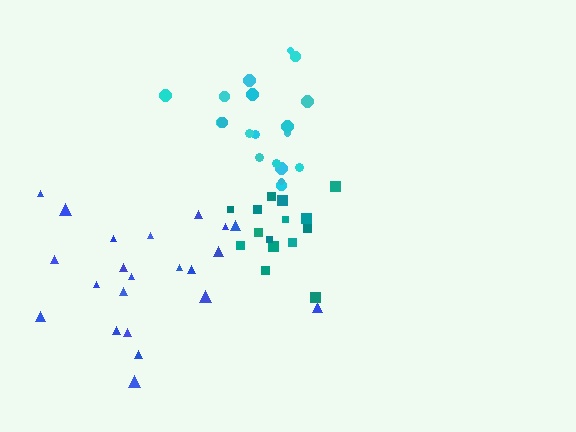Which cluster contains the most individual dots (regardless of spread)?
Blue (22).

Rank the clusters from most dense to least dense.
teal, cyan, blue.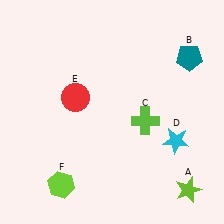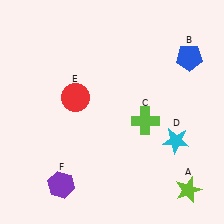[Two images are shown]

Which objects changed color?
B changed from teal to blue. F changed from lime to purple.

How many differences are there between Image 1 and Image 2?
There are 2 differences between the two images.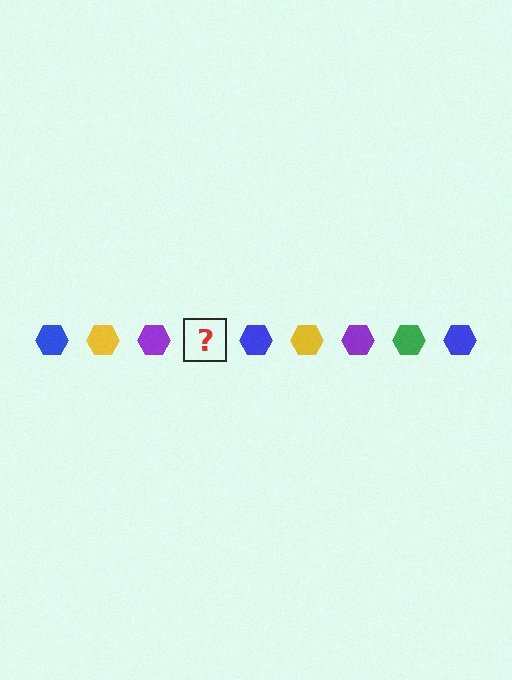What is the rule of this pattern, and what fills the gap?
The rule is that the pattern cycles through blue, yellow, purple, green hexagons. The gap should be filled with a green hexagon.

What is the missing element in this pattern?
The missing element is a green hexagon.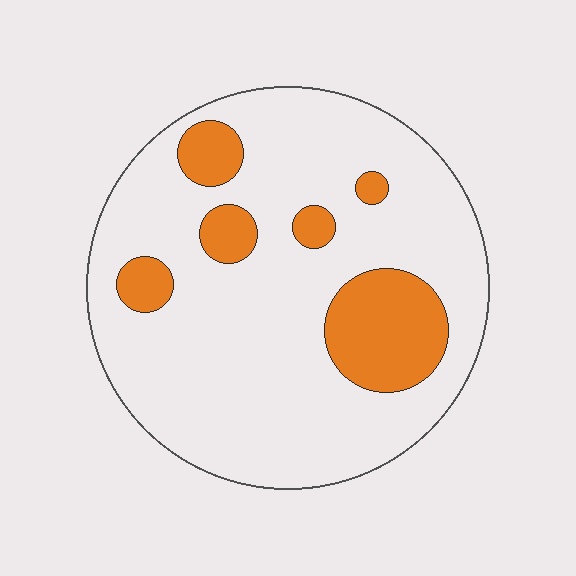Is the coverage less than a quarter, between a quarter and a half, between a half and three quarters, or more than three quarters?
Less than a quarter.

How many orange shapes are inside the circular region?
6.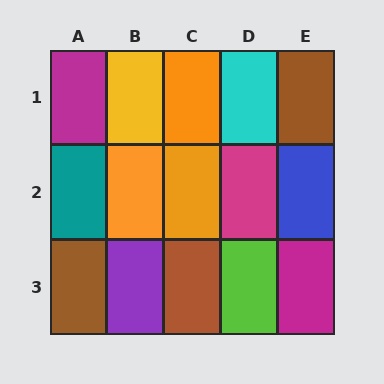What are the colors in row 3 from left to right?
Brown, purple, brown, lime, magenta.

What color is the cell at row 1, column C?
Orange.